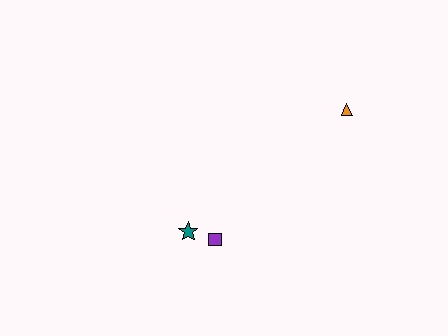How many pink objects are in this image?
There are no pink objects.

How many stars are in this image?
There is 1 star.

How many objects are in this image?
There are 3 objects.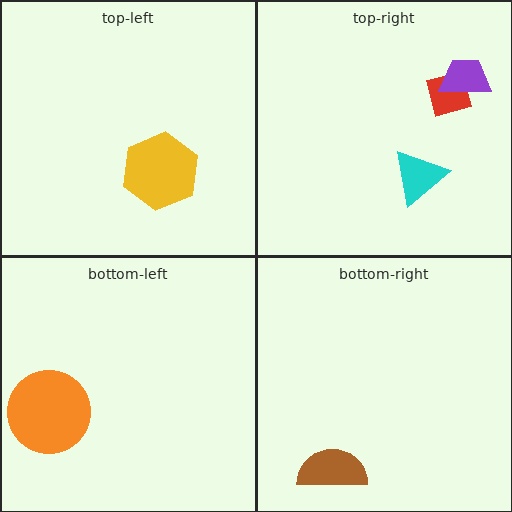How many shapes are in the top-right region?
3.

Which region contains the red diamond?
The top-right region.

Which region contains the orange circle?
The bottom-left region.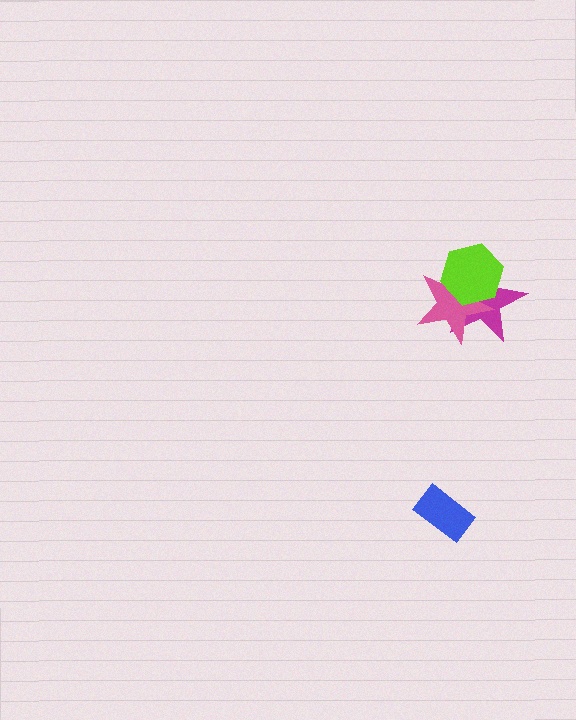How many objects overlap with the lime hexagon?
2 objects overlap with the lime hexagon.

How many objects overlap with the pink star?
2 objects overlap with the pink star.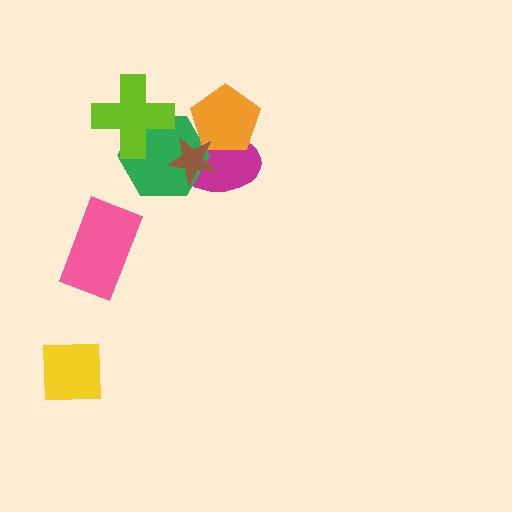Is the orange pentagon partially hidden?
Yes, it is partially covered by another shape.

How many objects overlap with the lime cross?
1 object overlaps with the lime cross.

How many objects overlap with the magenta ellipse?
3 objects overlap with the magenta ellipse.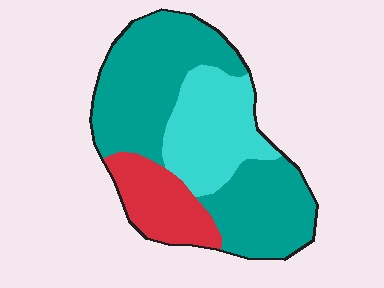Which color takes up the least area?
Red, at roughly 15%.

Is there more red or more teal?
Teal.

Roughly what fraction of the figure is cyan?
Cyan covers around 25% of the figure.